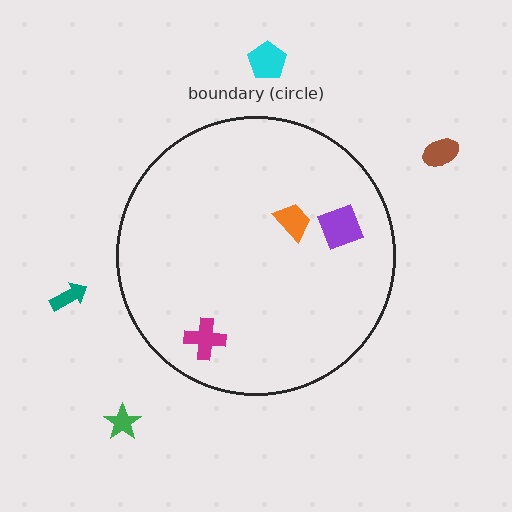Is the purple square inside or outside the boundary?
Inside.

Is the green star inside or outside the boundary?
Outside.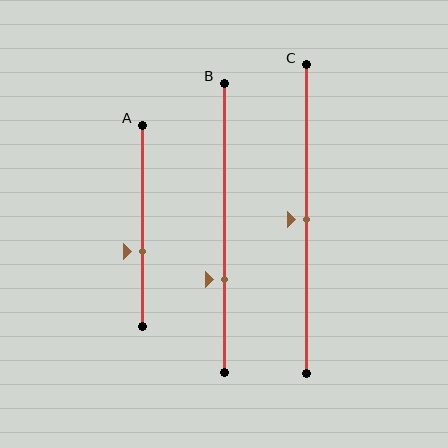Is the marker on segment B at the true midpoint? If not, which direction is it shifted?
No, the marker on segment B is shifted downward by about 18% of the segment length.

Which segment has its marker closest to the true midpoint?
Segment C has its marker closest to the true midpoint.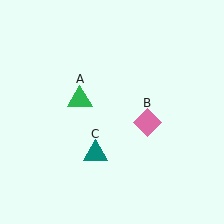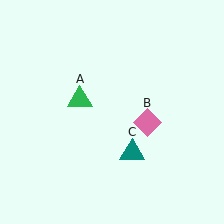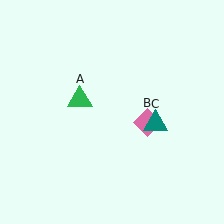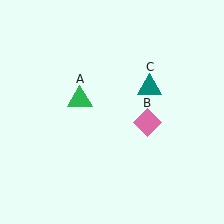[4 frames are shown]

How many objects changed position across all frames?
1 object changed position: teal triangle (object C).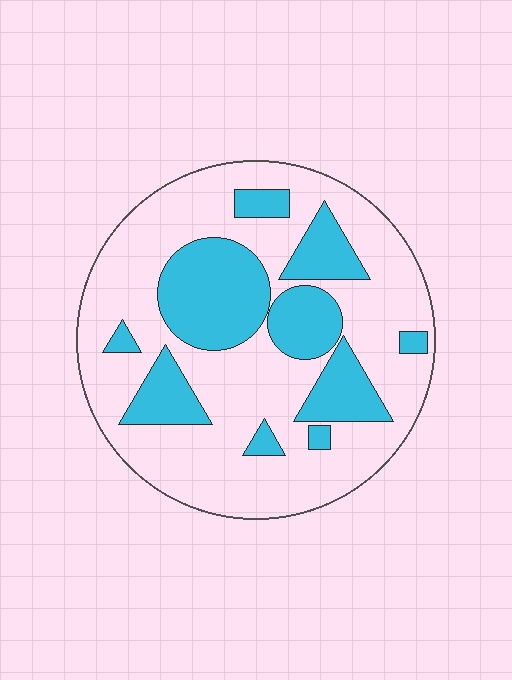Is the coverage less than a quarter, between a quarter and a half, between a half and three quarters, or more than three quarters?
Between a quarter and a half.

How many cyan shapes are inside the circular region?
10.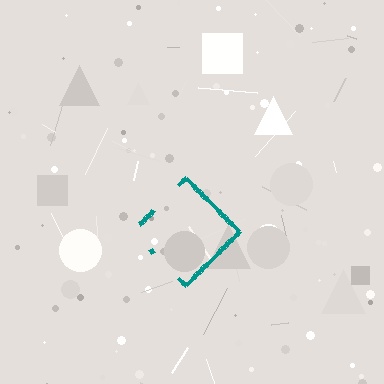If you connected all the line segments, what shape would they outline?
They would outline a diamond.